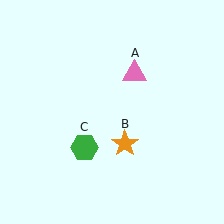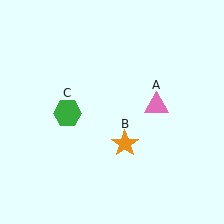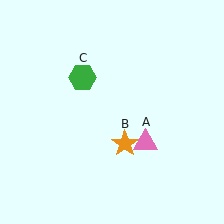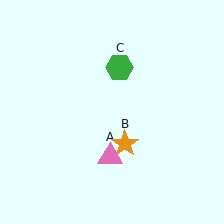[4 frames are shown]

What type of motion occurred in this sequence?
The pink triangle (object A), green hexagon (object C) rotated clockwise around the center of the scene.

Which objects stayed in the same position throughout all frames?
Orange star (object B) remained stationary.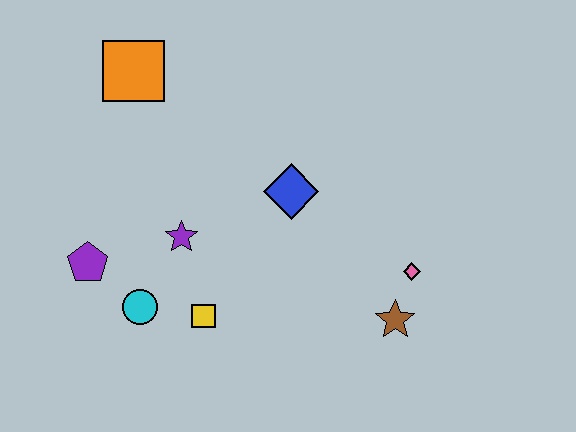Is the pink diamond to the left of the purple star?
No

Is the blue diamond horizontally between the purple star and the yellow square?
No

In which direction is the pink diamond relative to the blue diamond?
The pink diamond is to the right of the blue diamond.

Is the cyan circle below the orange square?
Yes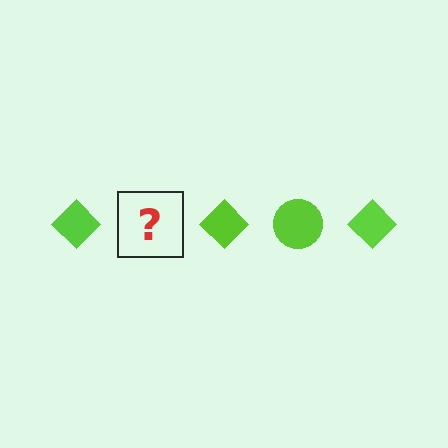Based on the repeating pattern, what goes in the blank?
The blank should be a lime circle.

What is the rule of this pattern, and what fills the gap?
The rule is that the pattern cycles through diamond, circle shapes in lime. The gap should be filled with a lime circle.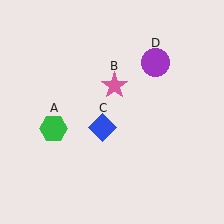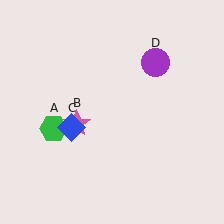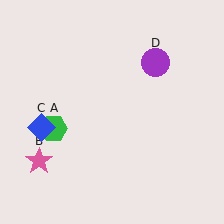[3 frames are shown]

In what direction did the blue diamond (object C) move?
The blue diamond (object C) moved left.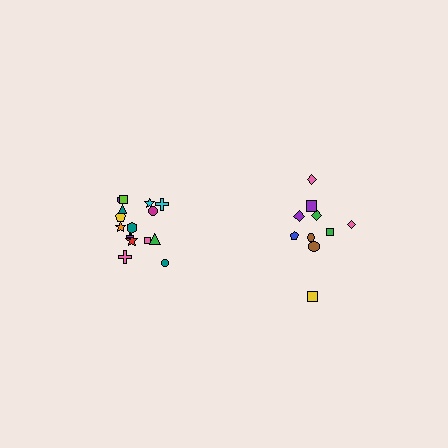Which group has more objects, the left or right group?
The left group.